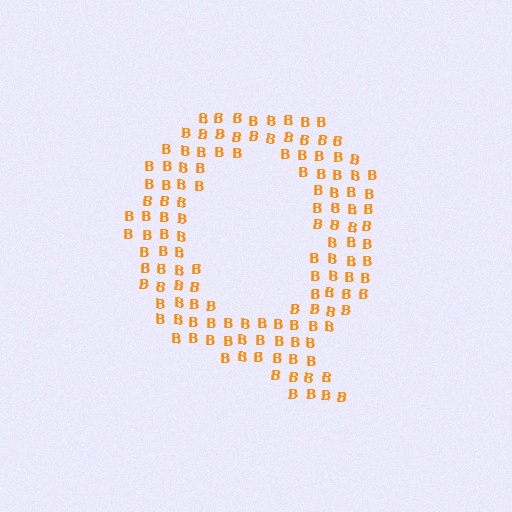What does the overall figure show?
The overall figure shows the letter Q.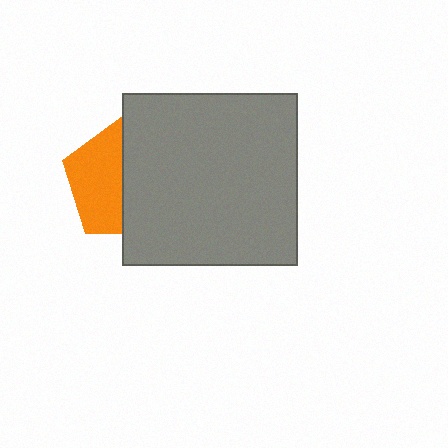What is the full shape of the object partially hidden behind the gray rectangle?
The partially hidden object is an orange pentagon.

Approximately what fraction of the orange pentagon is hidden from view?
Roughly 53% of the orange pentagon is hidden behind the gray rectangle.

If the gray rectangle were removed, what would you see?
You would see the complete orange pentagon.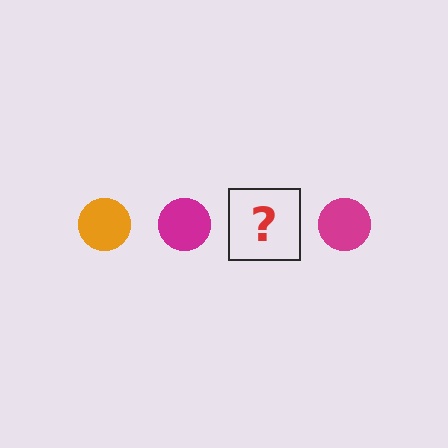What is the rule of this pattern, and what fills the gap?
The rule is that the pattern cycles through orange, magenta circles. The gap should be filled with an orange circle.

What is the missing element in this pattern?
The missing element is an orange circle.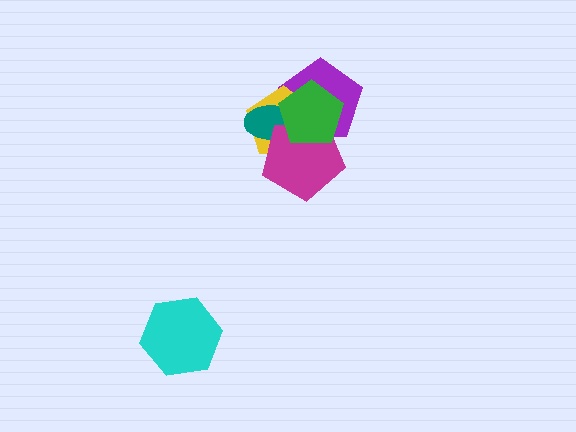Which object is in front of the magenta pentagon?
The green pentagon is in front of the magenta pentagon.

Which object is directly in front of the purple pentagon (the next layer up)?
The yellow pentagon is directly in front of the purple pentagon.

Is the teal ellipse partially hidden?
Yes, it is partially covered by another shape.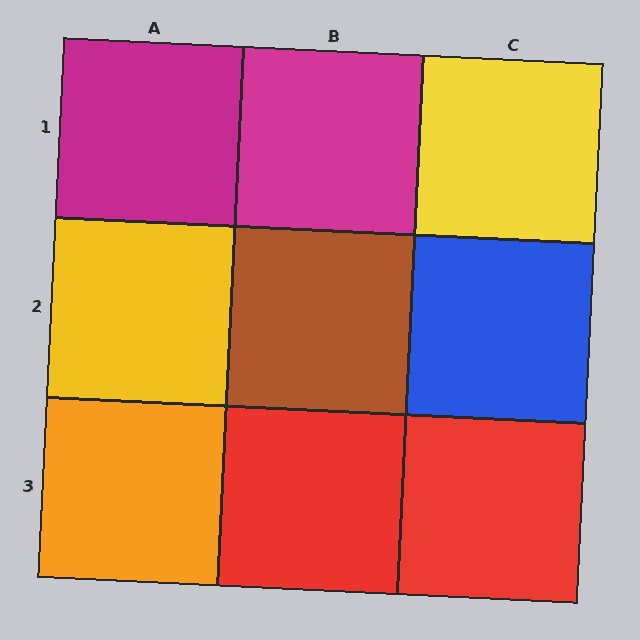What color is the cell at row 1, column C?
Yellow.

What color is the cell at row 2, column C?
Blue.